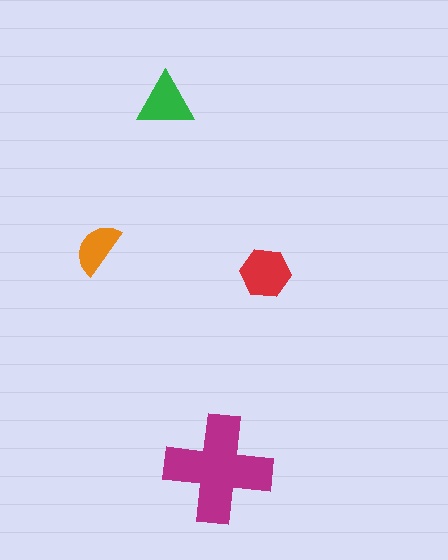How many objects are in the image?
There are 4 objects in the image.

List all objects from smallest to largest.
The orange semicircle, the green triangle, the red hexagon, the magenta cross.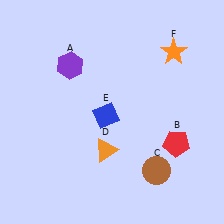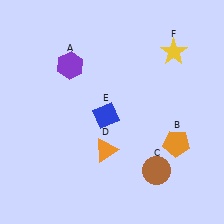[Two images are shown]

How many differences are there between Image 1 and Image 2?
There are 2 differences between the two images.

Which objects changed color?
B changed from red to orange. F changed from orange to yellow.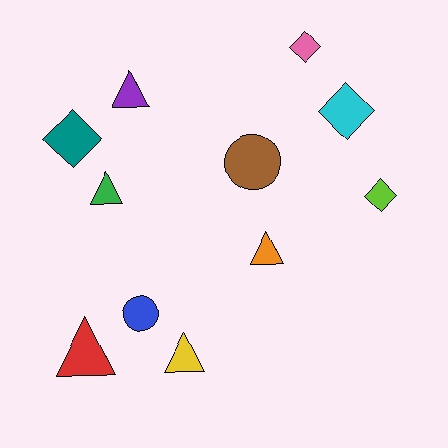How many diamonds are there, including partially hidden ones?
There are 4 diamonds.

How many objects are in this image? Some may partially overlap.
There are 11 objects.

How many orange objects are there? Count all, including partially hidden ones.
There is 1 orange object.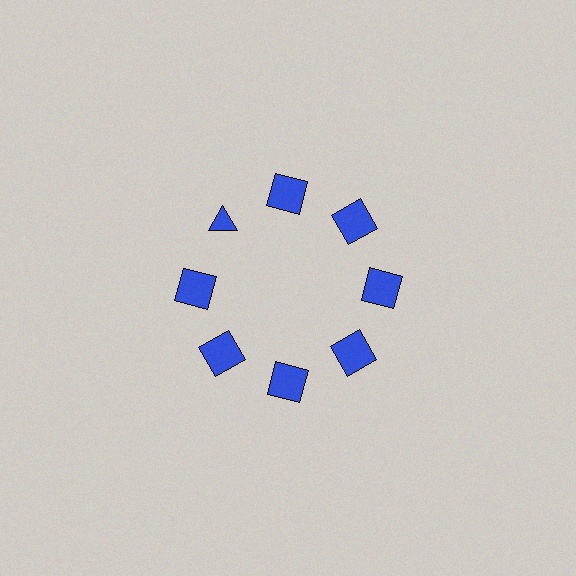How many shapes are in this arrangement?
There are 8 shapes arranged in a ring pattern.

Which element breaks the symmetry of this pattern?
The blue triangle at roughly the 10 o'clock position breaks the symmetry. All other shapes are blue squares.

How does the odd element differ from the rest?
It has a different shape: triangle instead of square.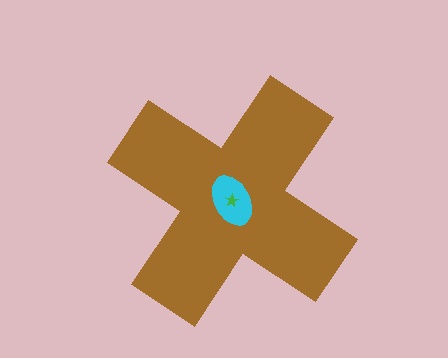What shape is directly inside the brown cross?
The cyan ellipse.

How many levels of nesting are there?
3.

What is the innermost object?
The green star.